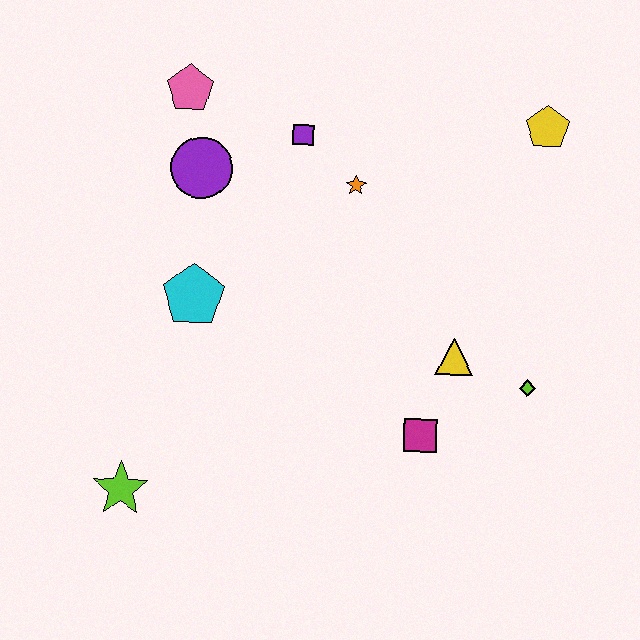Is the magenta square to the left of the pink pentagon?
No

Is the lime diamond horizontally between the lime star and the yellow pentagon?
Yes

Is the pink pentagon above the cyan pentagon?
Yes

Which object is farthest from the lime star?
The yellow pentagon is farthest from the lime star.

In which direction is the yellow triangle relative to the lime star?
The yellow triangle is to the right of the lime star.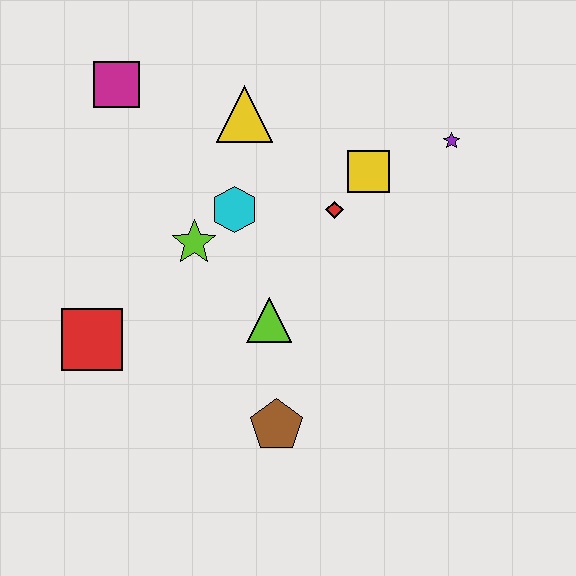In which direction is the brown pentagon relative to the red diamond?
The brown pentagon is below the red diamond.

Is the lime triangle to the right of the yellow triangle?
Yes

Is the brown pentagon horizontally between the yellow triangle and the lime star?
No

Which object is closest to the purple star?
The yellow square is closest to the purple star.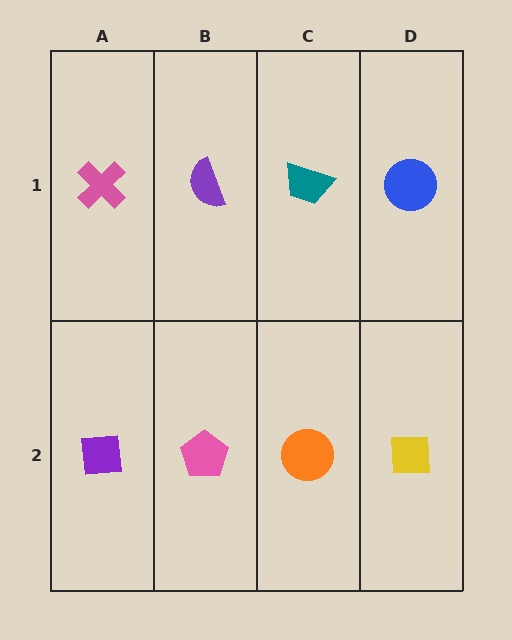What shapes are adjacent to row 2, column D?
A blue circle (row 1, column D), an orange circle (row 2, column C).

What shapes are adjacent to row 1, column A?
A purple square (row 2, column A), a purple semicircle (row 1, column B).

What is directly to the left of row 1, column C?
A purple semicircle.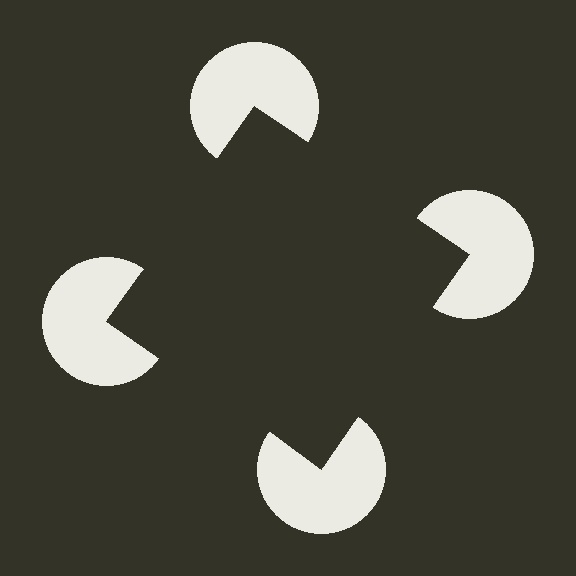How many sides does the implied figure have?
4 sides.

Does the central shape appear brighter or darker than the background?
It typically appears slightly darker than the background, even though no actual brightness change is drawn.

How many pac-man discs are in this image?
There are 4 — one at each vertex of the illusory square.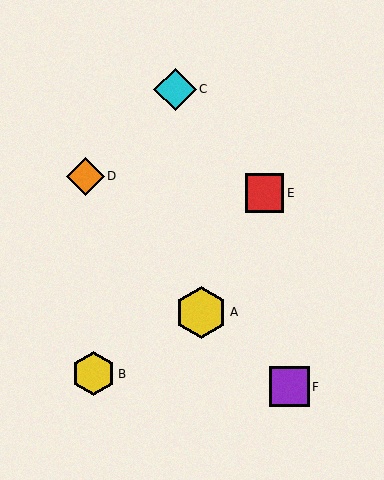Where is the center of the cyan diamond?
The center of the cyan diamond is at (175, 89).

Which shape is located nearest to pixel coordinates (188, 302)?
The yellow hexagon (labeled A) at (201, 312) is nearest to that location.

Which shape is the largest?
The yellow hexagon (labeled A) is the largest.